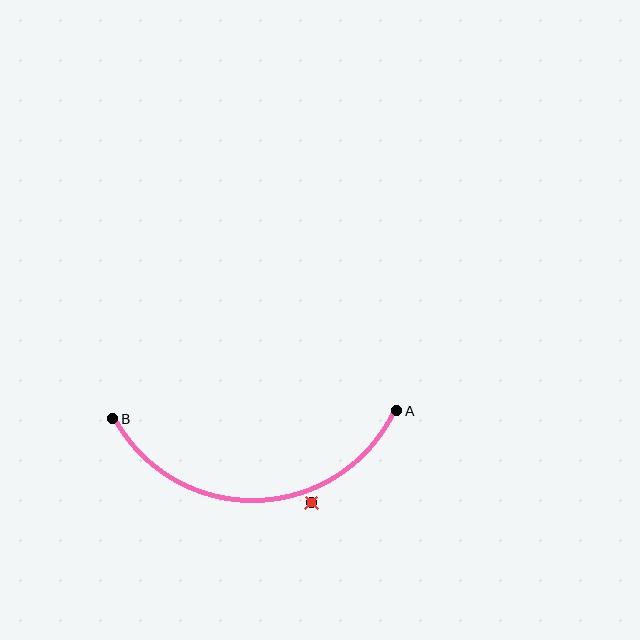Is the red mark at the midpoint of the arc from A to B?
No — the red mark does not lie on the arc at all. It sits slightly outside the curve.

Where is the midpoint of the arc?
The arc midpoint is the point on the curve farthest from the straight line joining A and B. It sits below that line.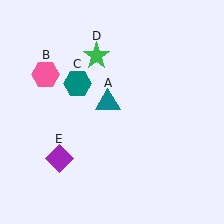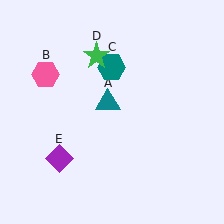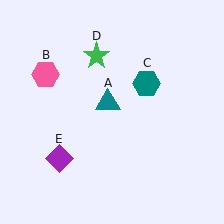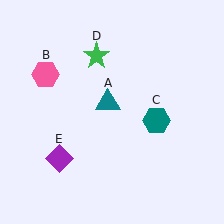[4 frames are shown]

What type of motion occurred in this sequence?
The teal hexagon (object C) rotated clockwise around the center of the scene.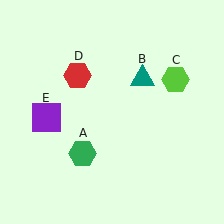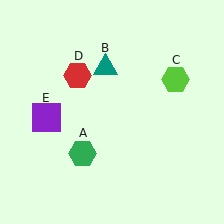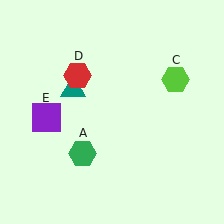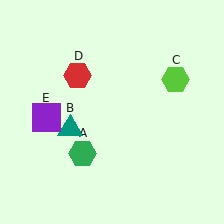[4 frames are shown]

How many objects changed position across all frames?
1 object changed position: teal triangle (object B).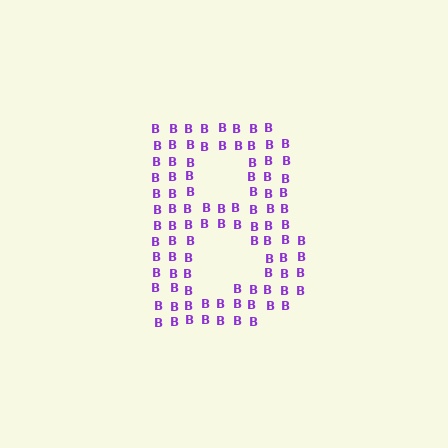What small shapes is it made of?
It is made of small letter B's.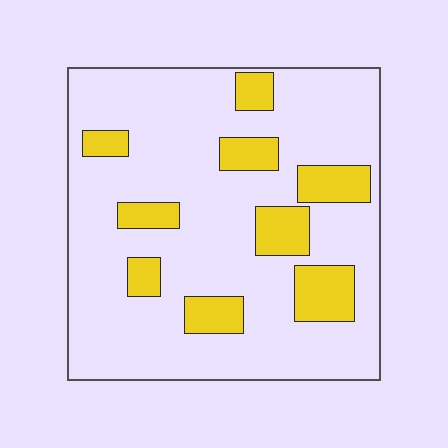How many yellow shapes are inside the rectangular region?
9.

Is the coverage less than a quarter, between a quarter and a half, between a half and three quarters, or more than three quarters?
Less than a quarter.